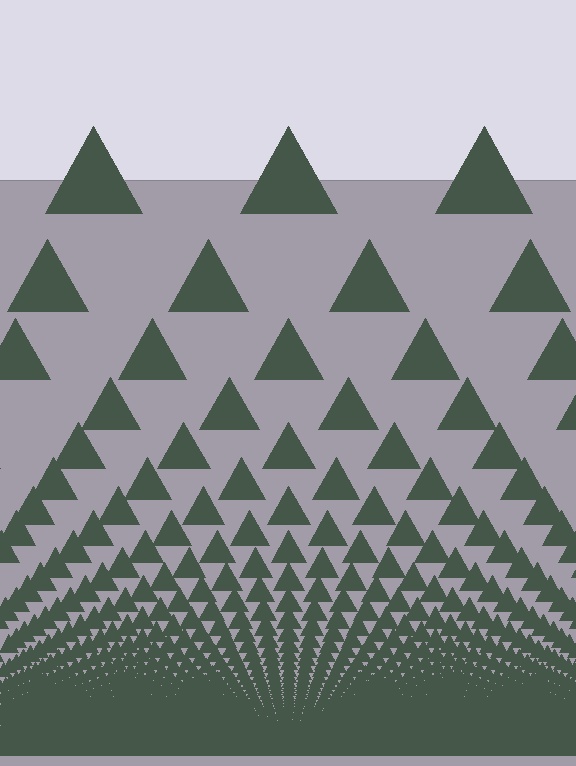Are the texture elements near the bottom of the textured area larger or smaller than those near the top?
Smaller. The gradient is inverted — elements near the bottom are smaller and denser.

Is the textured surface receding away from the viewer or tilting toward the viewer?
The surface appears to tilt toward the viewer. Texture elements get larger and sparser toward the top.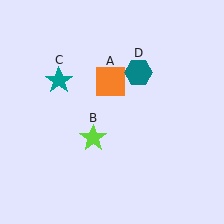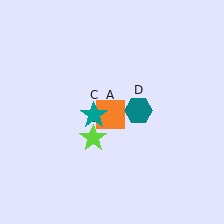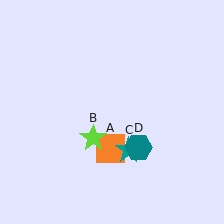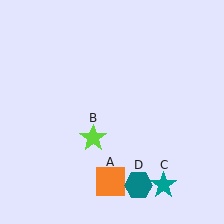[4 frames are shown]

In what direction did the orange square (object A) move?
The orange square (object A) moved down.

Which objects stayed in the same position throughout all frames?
Lime star (object B) remained stationary.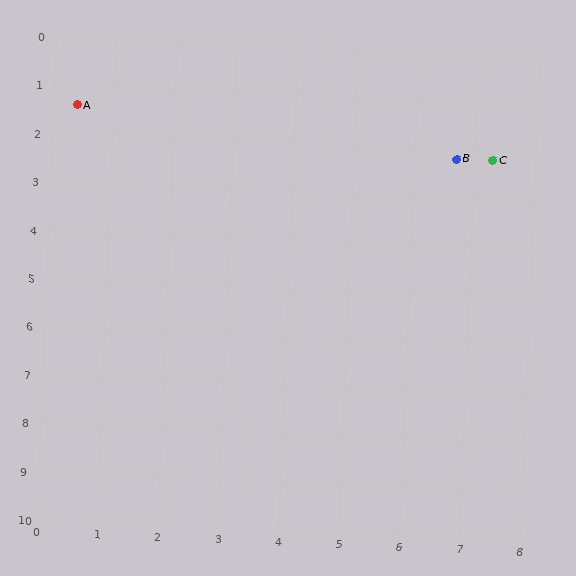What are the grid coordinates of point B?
Point B is at approximately (6.7, 2.2).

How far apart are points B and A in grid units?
Points B and A are about 6.4 grid units apart.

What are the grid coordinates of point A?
Point A is at approximately (0.4, 1.4).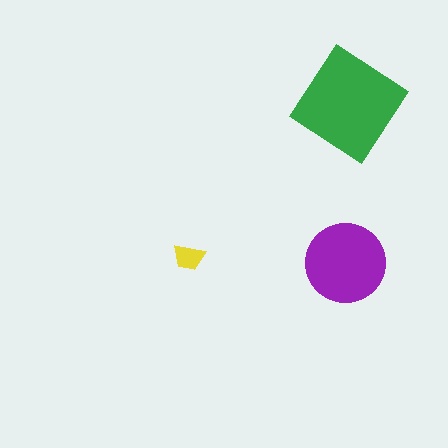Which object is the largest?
The green diamond.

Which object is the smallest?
The yellow trapezoid.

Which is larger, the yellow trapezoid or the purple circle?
The purple circle.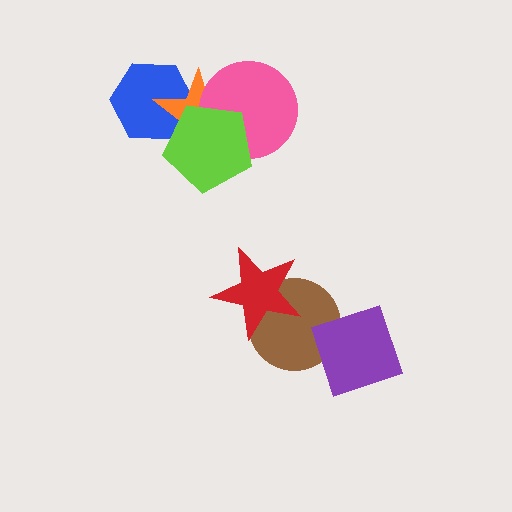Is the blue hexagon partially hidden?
Yes, it is partially covered by another shape.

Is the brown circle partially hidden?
Yes, it is partially covered by another shape.